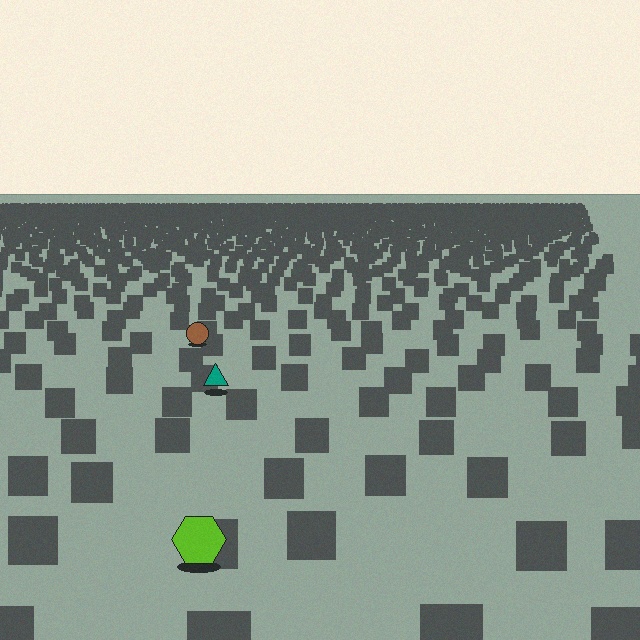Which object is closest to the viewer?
The lime hexagon is closest. The texture marks near it are larger and more spread out.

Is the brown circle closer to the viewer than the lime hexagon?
No. The lime hexagon is closer — you can tell from the texture gradient: the ground texture is coarser near it.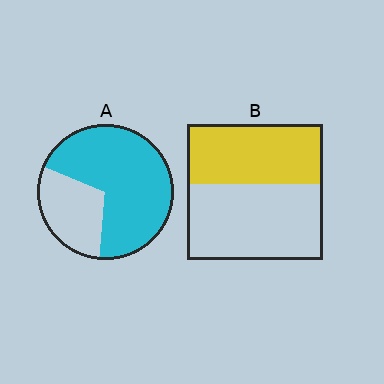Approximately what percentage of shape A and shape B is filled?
A is approximately 70% and B is approximately 45%.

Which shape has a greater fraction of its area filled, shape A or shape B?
Shape A.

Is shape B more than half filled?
No.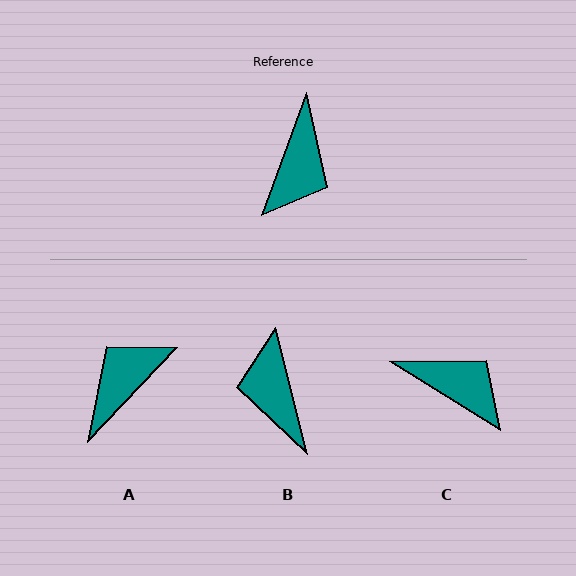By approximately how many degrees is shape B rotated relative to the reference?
Approximately 146 degrees clockwise.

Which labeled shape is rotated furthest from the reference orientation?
A, about 156 degrees away.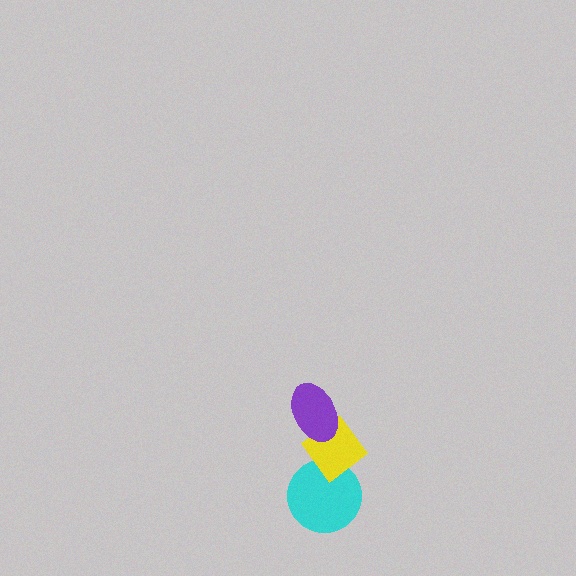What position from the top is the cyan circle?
The cyan circle is 3rd from the top.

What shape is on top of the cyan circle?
The yellow diamond is on top of the cyan circle.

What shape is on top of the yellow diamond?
The purple ellipse is on top of the yellow diamond.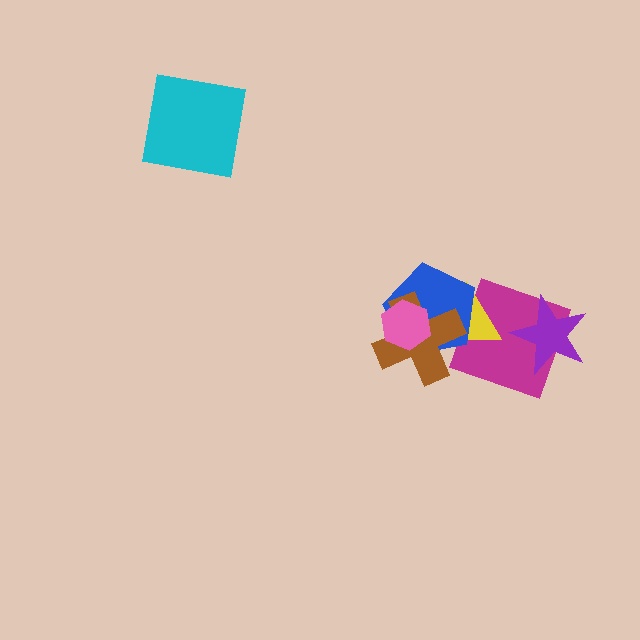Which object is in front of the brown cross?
The pink hexagon is in front of the brown cross.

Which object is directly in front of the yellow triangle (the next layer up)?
The blue pentagon is directly in front of the yellow triangle.